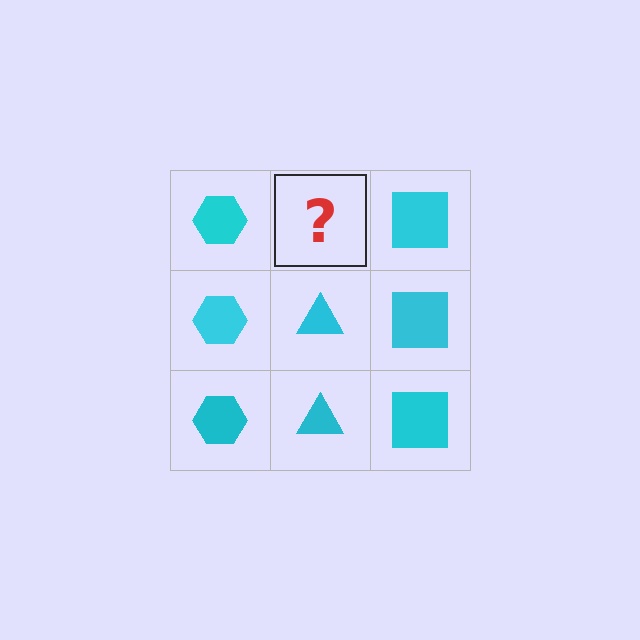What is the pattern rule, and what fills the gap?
The rule is that each column has a consistent shape. The gap should be filled with a cyan triangle.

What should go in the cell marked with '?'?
The missing cell should contain a cyan triangle.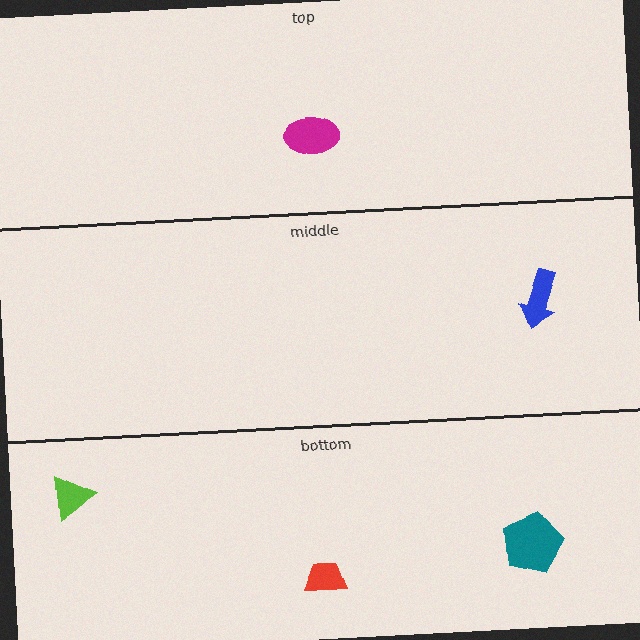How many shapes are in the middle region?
1.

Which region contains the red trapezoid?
The bottom region.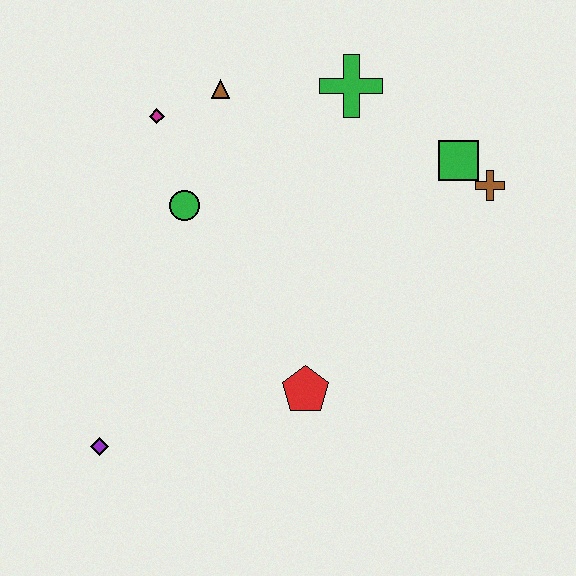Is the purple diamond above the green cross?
No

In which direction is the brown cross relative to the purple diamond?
The brown cross is to the right of the purple diamond.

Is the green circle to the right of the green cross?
No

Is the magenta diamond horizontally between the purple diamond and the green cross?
Yes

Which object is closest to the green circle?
The magenta diamond is closest to the green circle.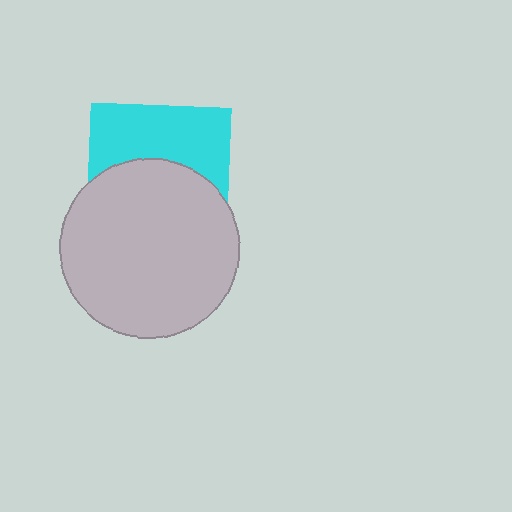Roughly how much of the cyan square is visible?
A small part of it is visible (roughly 45%).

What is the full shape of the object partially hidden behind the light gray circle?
The partially hidden object is a cyan square.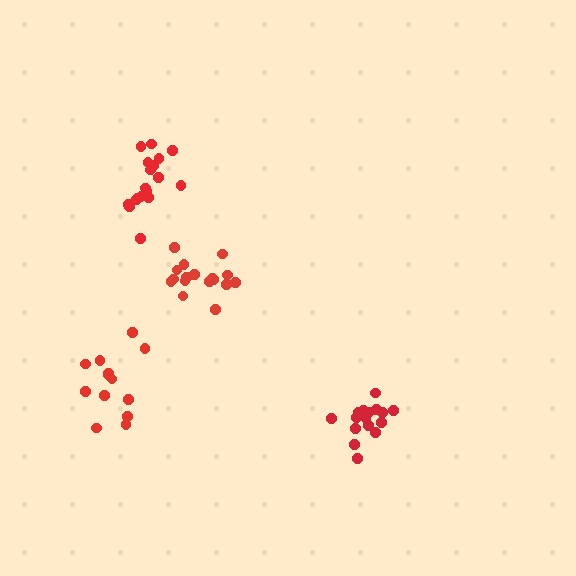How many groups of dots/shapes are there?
There are 4 groups.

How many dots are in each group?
Group 1: 13 dots, Group 2: 17 dots, Group 3: 18 dots, Group 4: 17 dots (65 total).